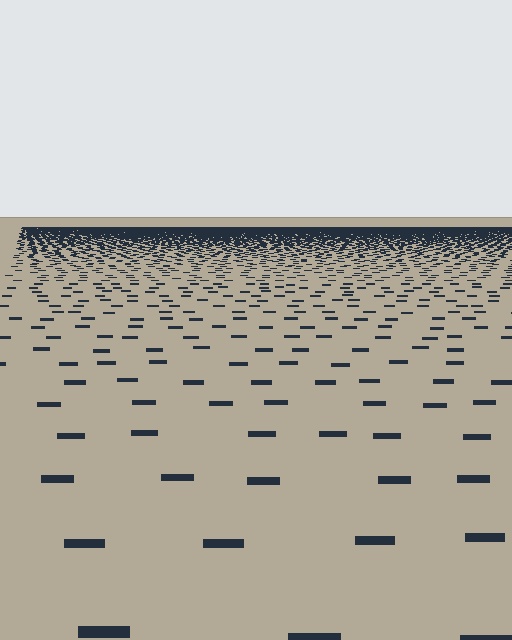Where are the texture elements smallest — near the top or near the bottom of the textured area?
Near the top.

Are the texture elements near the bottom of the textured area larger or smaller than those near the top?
Larger. Near the bottom, elements are closer to the viewer and appear at a bigger on-screen size.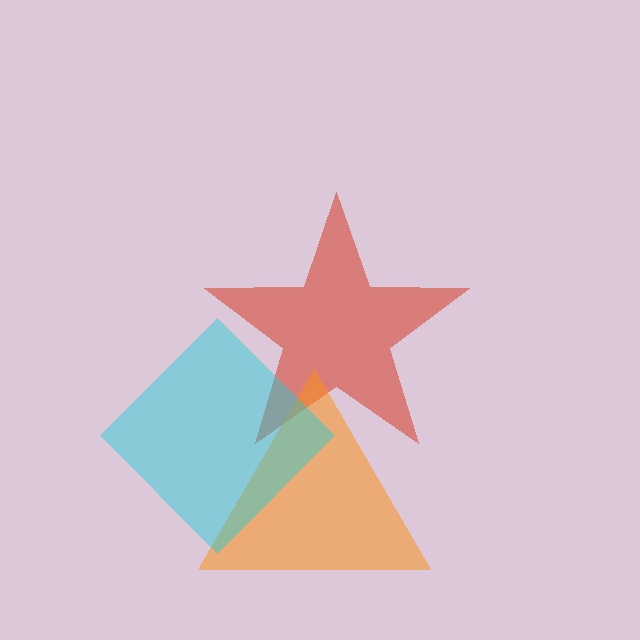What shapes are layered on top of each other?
The layered shapes are: a red star, an orange triangle, a cyan diamond.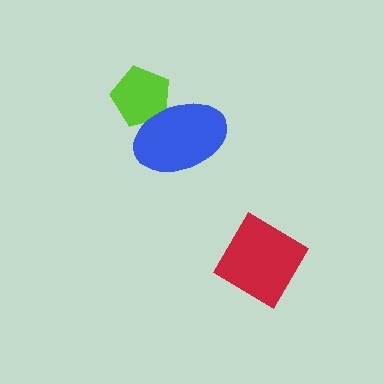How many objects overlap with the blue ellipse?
1 object overlaps with the blue ellipse.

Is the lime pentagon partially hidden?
Yes, it is partially covered by another shape.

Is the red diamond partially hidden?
No, no other shape covers it.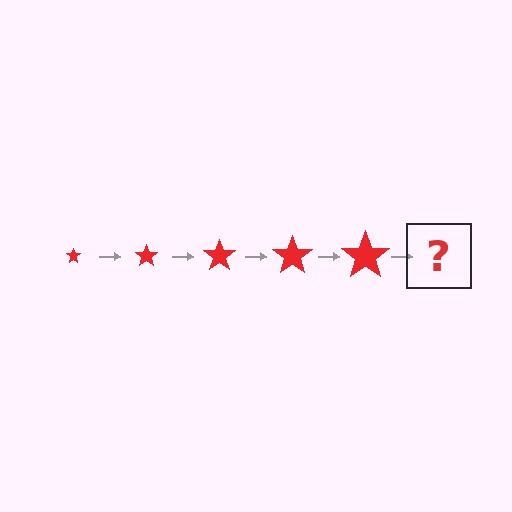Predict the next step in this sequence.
The next step is a red star, larger than the previous one.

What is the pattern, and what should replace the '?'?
The pattern is that the star gets progressively larger each step. The '?' should be a red star, larger than the previous one.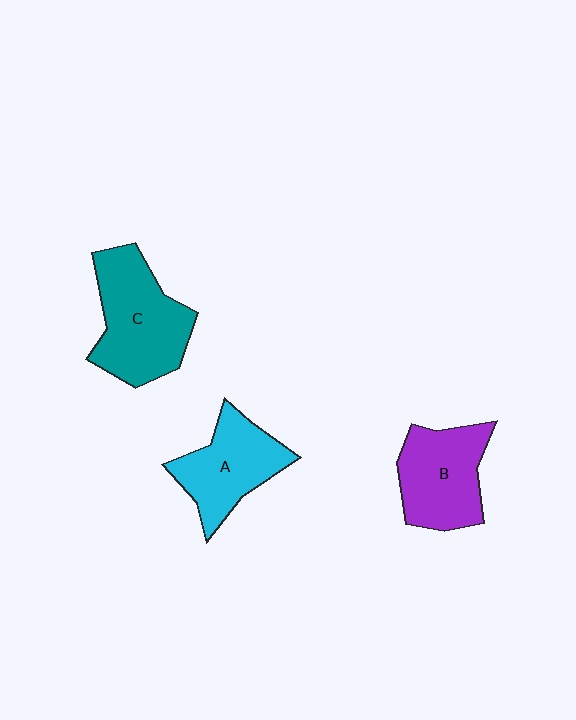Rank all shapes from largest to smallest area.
From largest to smallest: C (teal), B (purple), A (cyan).